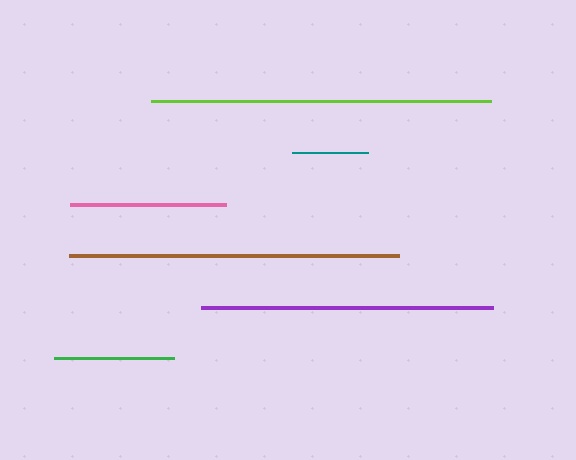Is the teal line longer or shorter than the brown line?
The brown line is longer than the teal line.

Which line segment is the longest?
The lime line is the longest at approximately 340 pixels.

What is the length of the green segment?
The green segment is approximately 121 pixels long.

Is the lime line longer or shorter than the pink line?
The lime line is longer than the pink line.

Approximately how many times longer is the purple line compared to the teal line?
The purple line is approximately 3.8 times the length of the teal line.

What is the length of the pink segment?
The pink segment is approximately 156 pixels long.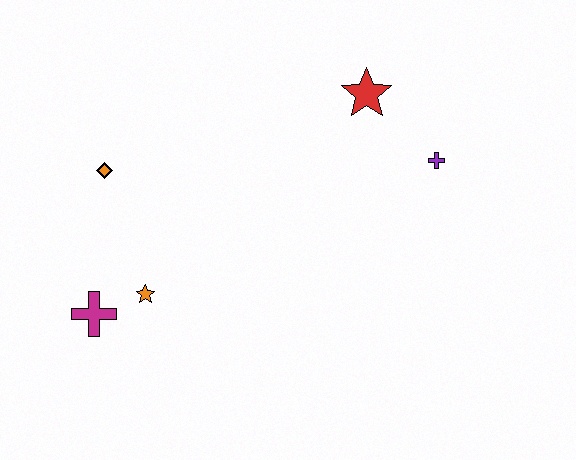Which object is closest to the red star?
The purple cross is closest to the red star.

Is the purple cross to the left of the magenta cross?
No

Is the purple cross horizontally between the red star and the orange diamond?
No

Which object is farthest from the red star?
The magenta cross is farthest from the red star.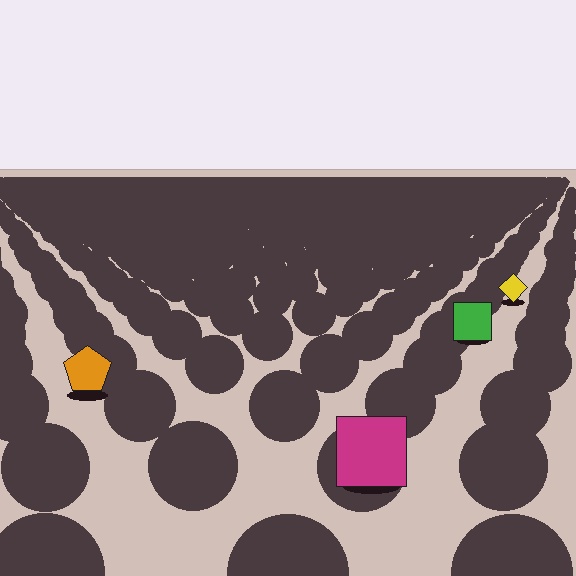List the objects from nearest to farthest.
From nearest to farthest: the magenta square, the orange pentagon, the green square, the yellow diamond.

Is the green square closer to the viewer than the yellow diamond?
Yes. The green square is closer — you can tell from the texture gradient: the ground texture is coarser near it.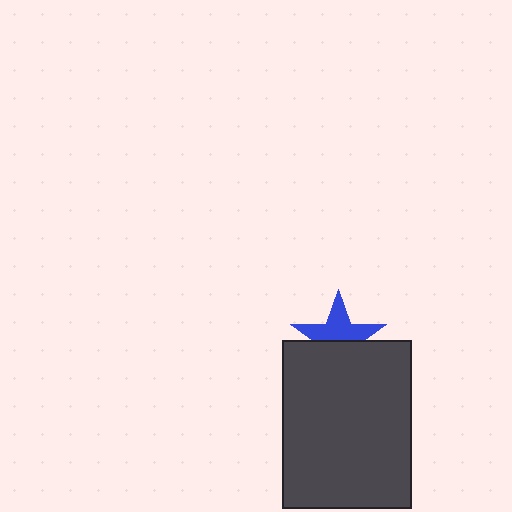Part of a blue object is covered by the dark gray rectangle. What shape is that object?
It is a star.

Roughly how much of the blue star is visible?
About half of it is visible (roughly 54%).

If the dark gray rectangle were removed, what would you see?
You would see the complete blue star.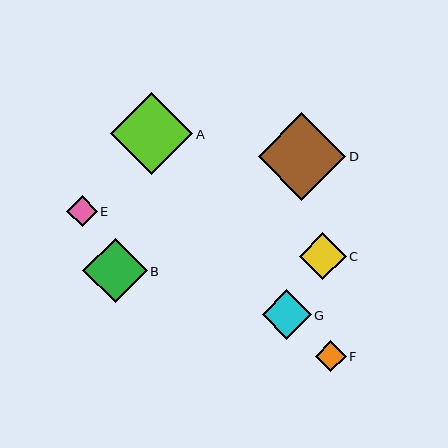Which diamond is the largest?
Diamond D is the largest with a size of approximately 88 pixels.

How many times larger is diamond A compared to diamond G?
Diamond A is approximately 1.7 times the size of diamond G.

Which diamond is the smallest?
Diamond E is the smallest with a size of approximately 30 pixels.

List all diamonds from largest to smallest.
From largest to smallest: D, A, B, G, C, F, E.